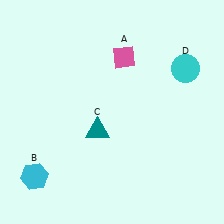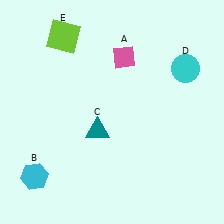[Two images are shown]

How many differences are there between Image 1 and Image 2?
There is 1 difference between the two images.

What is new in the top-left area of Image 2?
A lime square (E) was added in the top-left area of Image 2.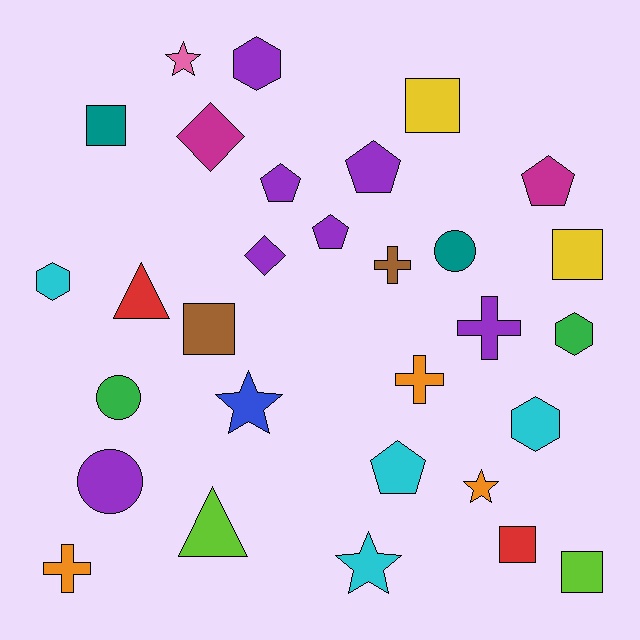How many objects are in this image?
There are 30 objects.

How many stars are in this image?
There are 4 stars.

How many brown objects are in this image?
There are 2 brown objects.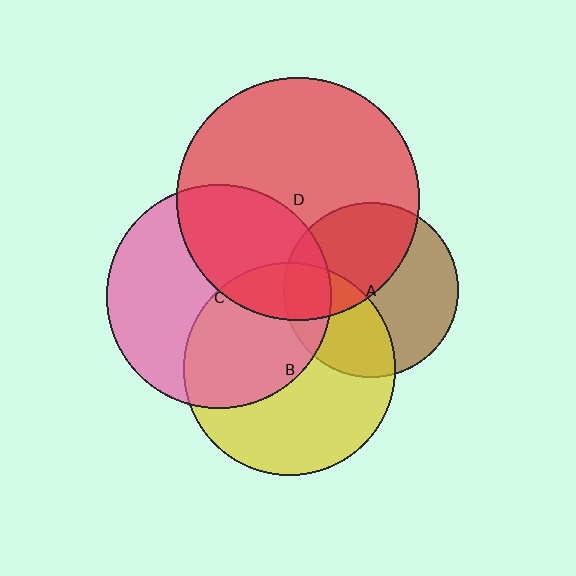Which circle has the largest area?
Circle D (red).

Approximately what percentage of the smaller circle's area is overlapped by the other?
Approximately 15%.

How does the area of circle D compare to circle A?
Approximately 1.9 times.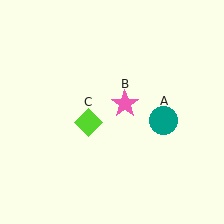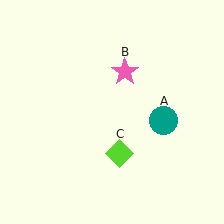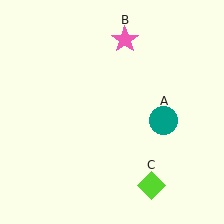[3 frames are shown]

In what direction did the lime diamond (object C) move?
The lime diamond (object C) moved down and to the right.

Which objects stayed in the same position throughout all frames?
Teal circle (object A) remained stationary.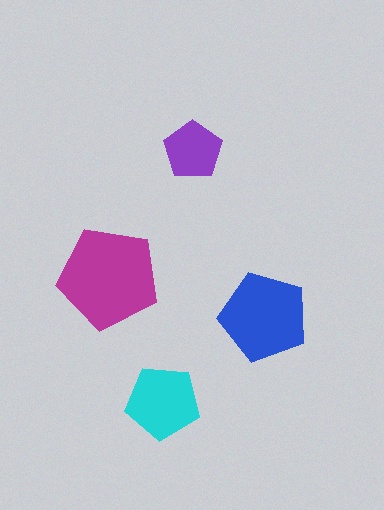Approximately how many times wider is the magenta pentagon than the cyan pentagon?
About 1.5 times wider.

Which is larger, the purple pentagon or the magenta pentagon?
The magenta one.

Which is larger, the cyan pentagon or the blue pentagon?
The blue one.